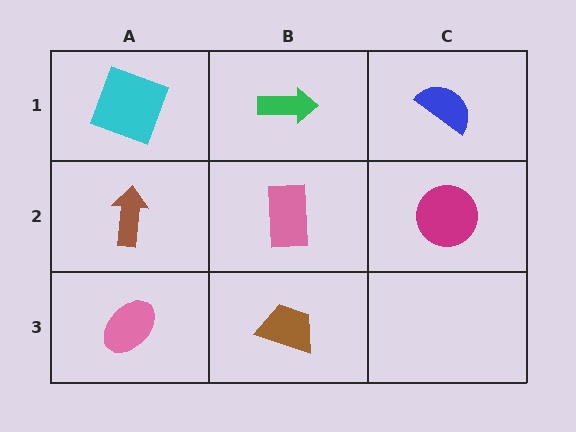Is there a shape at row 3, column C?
No, that cell is empty.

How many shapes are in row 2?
3 shapes.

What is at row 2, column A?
A brown arrow.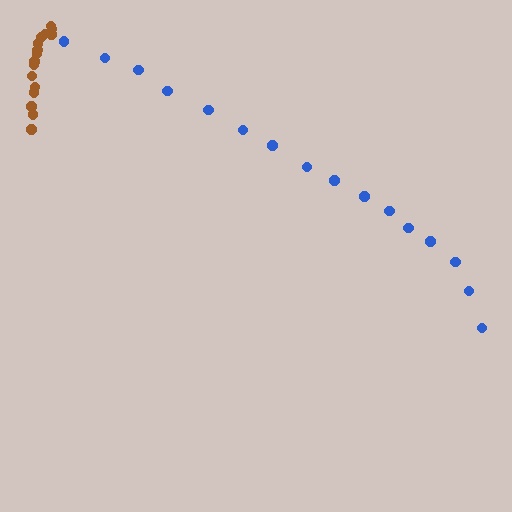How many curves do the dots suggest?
There are 2 distinct paths.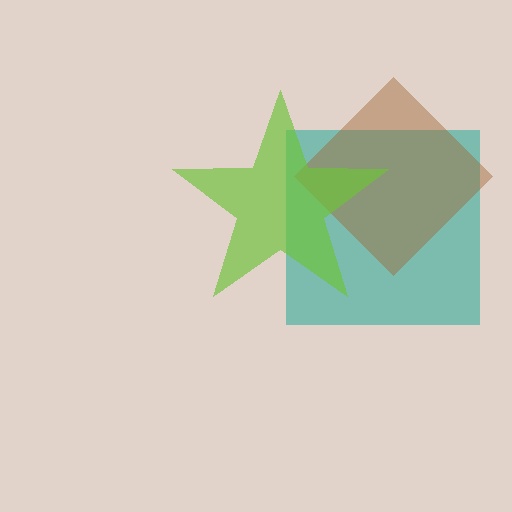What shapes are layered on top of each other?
The layered shapes are: a teal square, a brown diamond, a lime star.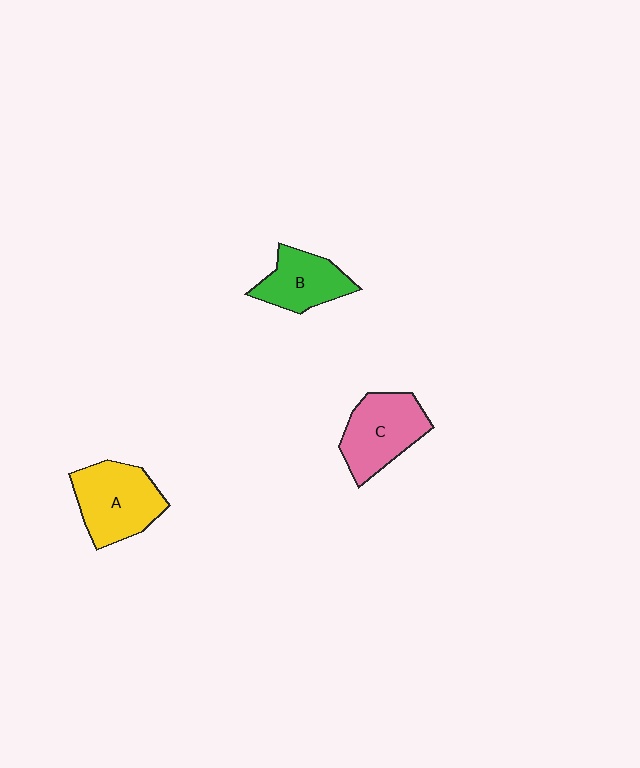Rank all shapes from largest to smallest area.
From largest to smallest: A (yellow), C (pink), B (green).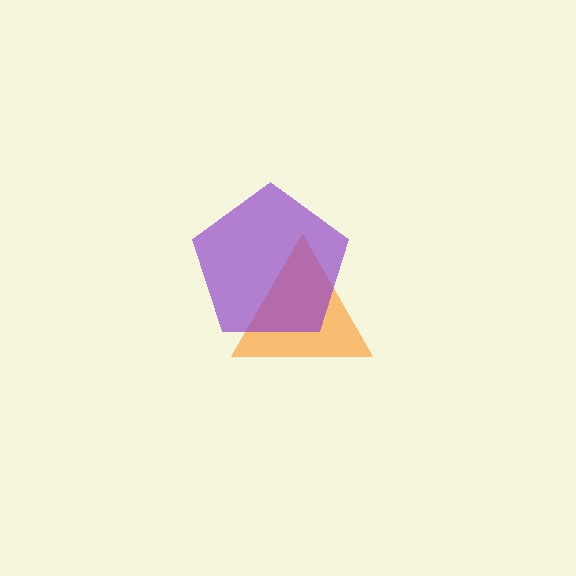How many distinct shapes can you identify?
There are 2 distinct shapes: an orange triangle, a purple pentagon.